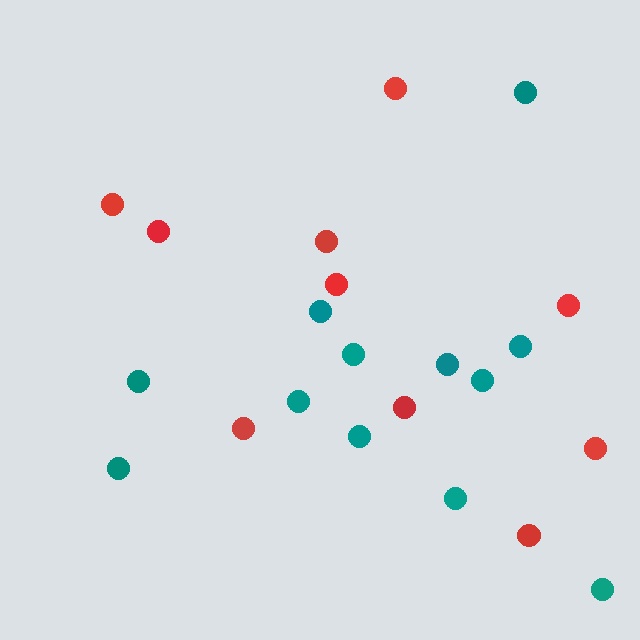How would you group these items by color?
There are 2 groups: one group of red circles (10) and one group of teal circles (12).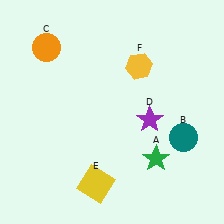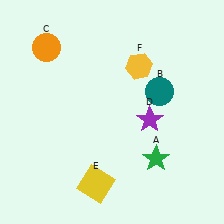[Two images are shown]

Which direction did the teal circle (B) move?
The teal circle (B) moved up.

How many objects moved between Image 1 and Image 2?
1 object moved between the two images.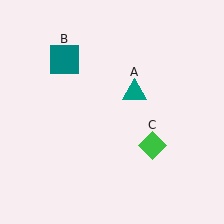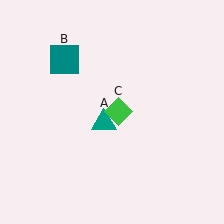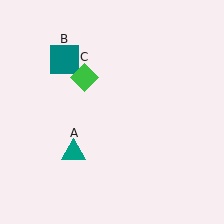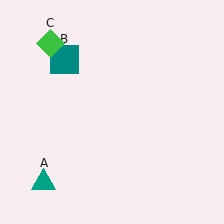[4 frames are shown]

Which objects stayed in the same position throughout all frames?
Teal square (object B) remained stationary.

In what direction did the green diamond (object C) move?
The green diamond (object C) moved up and to the left.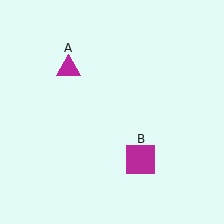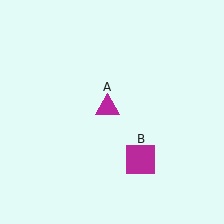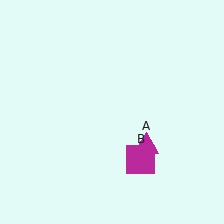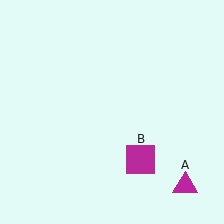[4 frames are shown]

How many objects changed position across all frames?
1 object changed position: magenta triangle (object A).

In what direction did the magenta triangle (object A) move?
The magenta triangle (object A) moved down and to the right.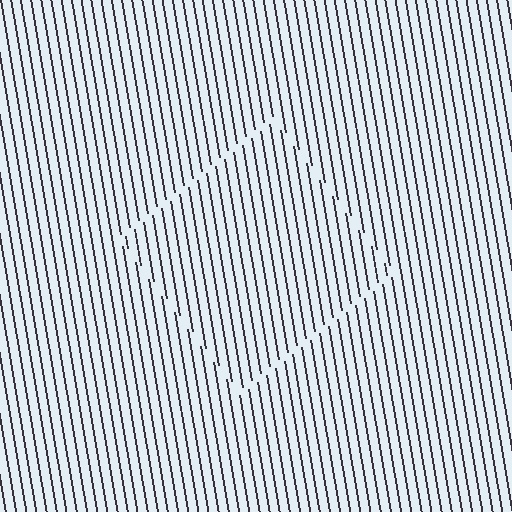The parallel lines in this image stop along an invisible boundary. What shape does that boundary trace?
An illusory square. The interior of the shape contains the same grating, shifted by half a period — the contour is defined by the phase discontinuity where line-ends from the inner and outer gratings abut.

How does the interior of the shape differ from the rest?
The interior of the shape contains the same grating, shifted by half a period — the contour is defined by the phase discontinuity where line-ends from the inner and outer gratings abut.